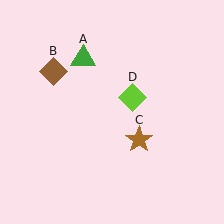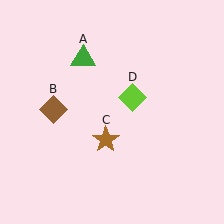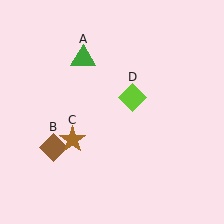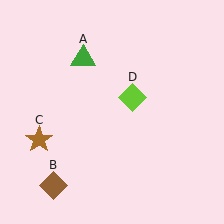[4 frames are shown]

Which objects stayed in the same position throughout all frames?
Green triangle (object A) and lime diamond (object D) remained stationary.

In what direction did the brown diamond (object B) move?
The brown diamond (object B) moved down.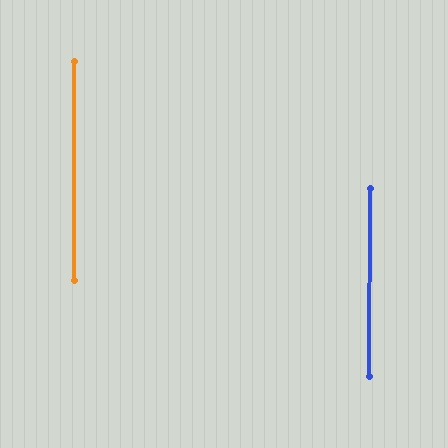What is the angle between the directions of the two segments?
Approximately 0 degrees.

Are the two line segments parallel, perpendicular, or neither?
Parallel — their directions differ by only 0.3°.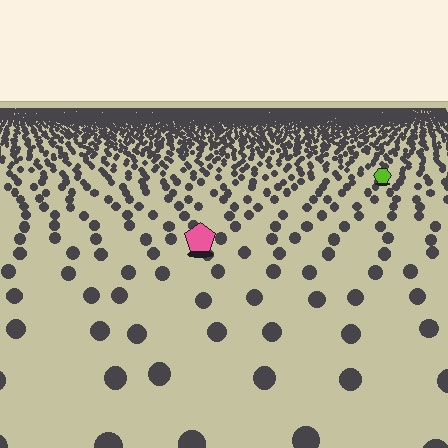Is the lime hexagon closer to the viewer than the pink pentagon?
No. The pink pentagon is closer — you can tell from the texture gradient: the ground texture is coarser near it.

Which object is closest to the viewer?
The pink pentagon is closest. The texture marks near it are larger and more spread out.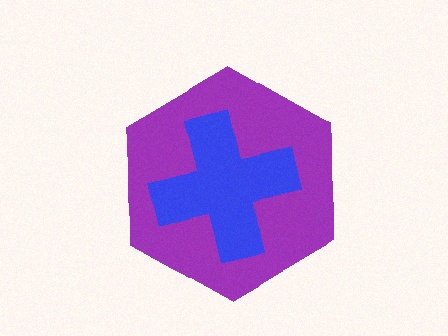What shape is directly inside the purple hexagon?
The blue cross.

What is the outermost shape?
The purple hexagon.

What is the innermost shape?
The blue cross.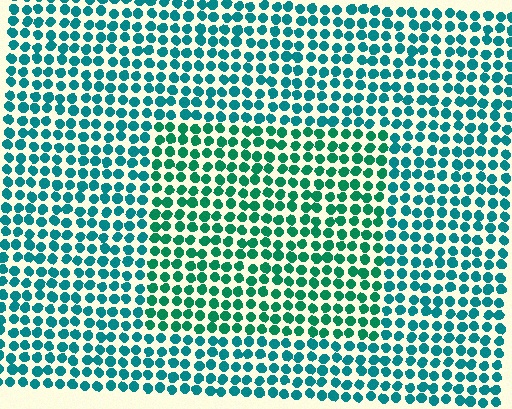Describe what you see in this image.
The image is filled with small teal elements in a uniform arrangement. A rectangle-shaped region is visible where the elements are tinted to a slightly different hue, forming a subtle color boundary.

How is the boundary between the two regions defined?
The boundary is defined purely by a slight shift in hue (about 25 degrees). Spacing, size, and orientation are identical on both sides.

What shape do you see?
I see a rectangle.